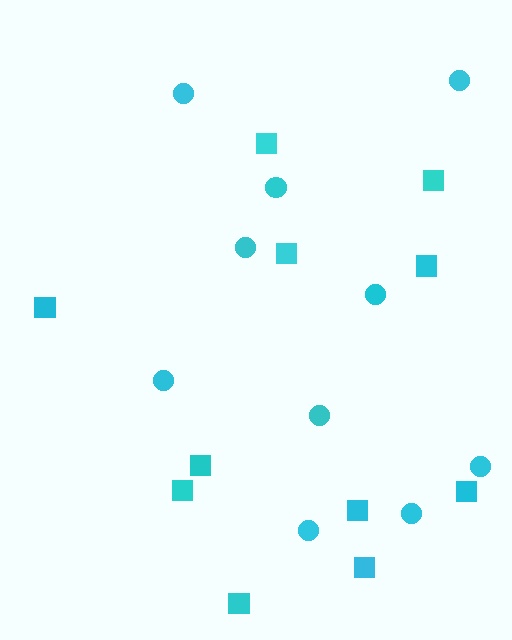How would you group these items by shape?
There are 2 groups: one group of squares (11) and one group of circles (10).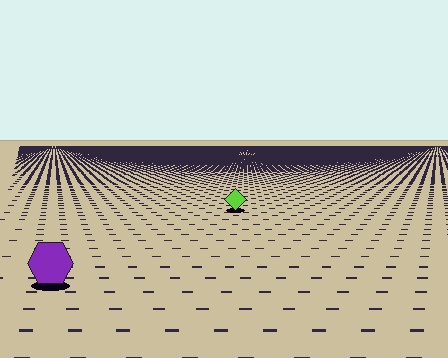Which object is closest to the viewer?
The purple hexagon is closest. The texture marks near it are larger and more spread out.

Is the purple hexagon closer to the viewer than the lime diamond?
Yes. The purple hexagon is closer — you can tell from the texture gradient: the ground texture is coarser near it.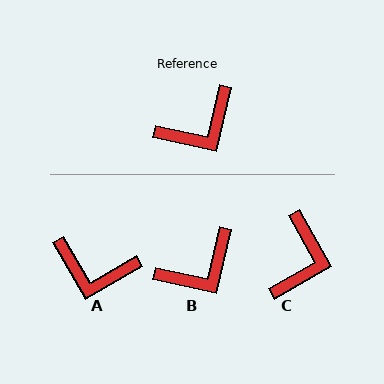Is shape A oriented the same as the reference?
No, it is off by about 47 degrees.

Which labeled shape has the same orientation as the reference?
B.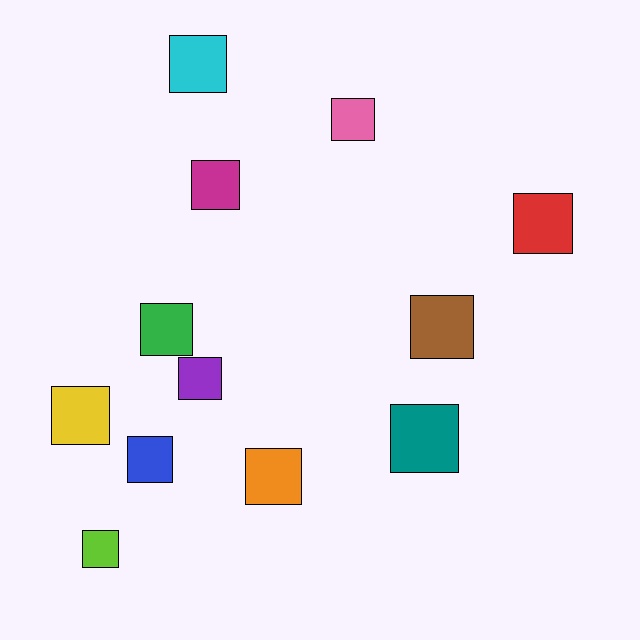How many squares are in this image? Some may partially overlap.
There are 12 squares.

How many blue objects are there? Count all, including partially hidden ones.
There is 1 blue object.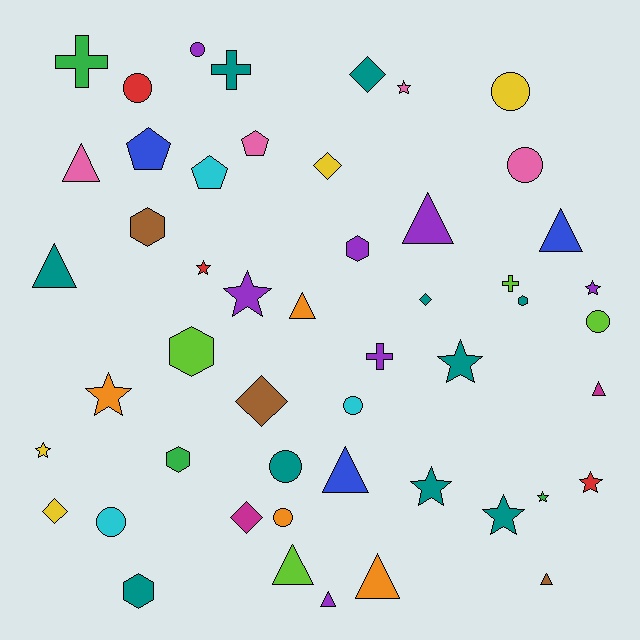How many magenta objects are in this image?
There are 2 magenta objects.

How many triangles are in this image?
There are 11 triangles.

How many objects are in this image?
There are 50 objects.